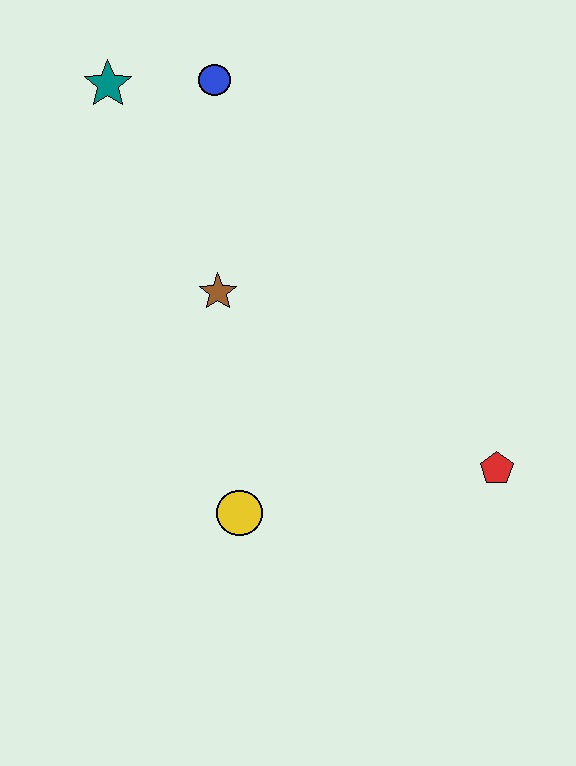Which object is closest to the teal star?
The blue circle is closest to the teal star.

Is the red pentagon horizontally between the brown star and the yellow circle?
No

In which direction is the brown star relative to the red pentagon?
The brown star is to the left of the red pentagon.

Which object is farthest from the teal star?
The red pentagon is farthest from the teal star.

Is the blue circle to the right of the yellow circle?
No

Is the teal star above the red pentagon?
Yes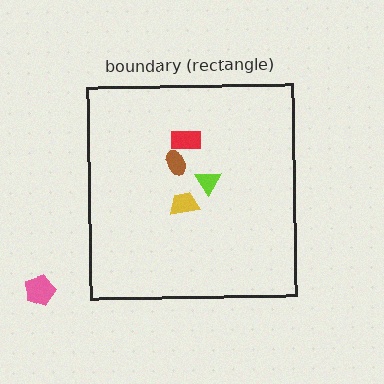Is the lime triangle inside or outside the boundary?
Inside.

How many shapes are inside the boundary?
4 inside, 1 outside.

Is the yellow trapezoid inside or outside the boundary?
Inside.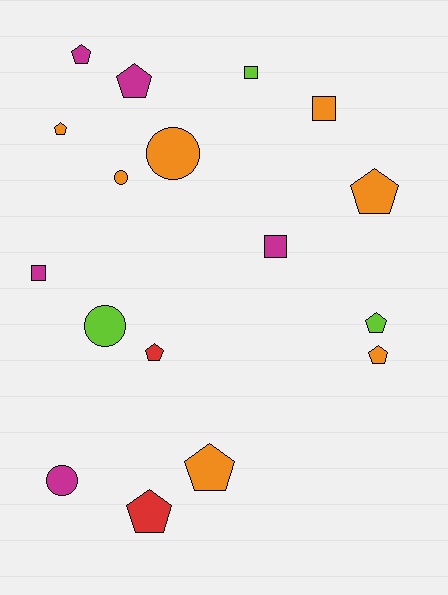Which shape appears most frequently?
Pentagon, with 9 objects.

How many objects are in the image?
There are 17 objects.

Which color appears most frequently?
Orange, with 7 objects.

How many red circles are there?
There are no red circles.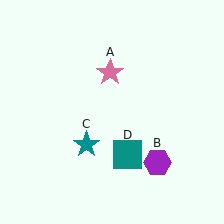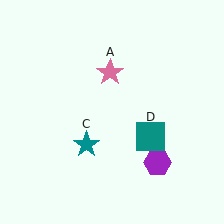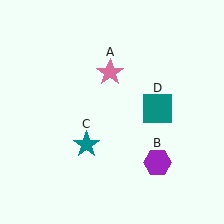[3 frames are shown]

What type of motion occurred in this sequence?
The teal square (object D) rotated counterclockwise around the center of the scene.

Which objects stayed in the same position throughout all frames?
Pink star (object A) and purple hexagon (object B) and teal star (object C) remained stationary.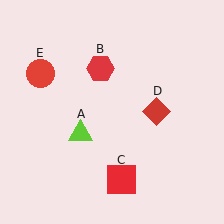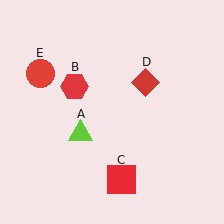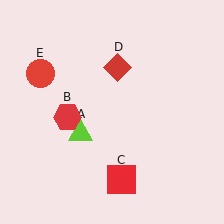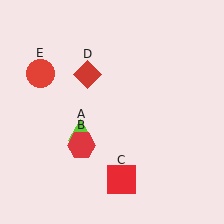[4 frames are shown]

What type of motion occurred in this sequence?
The red hexagon (object B), red diamond (object D) rotated counterclockwise around the center of the scene.